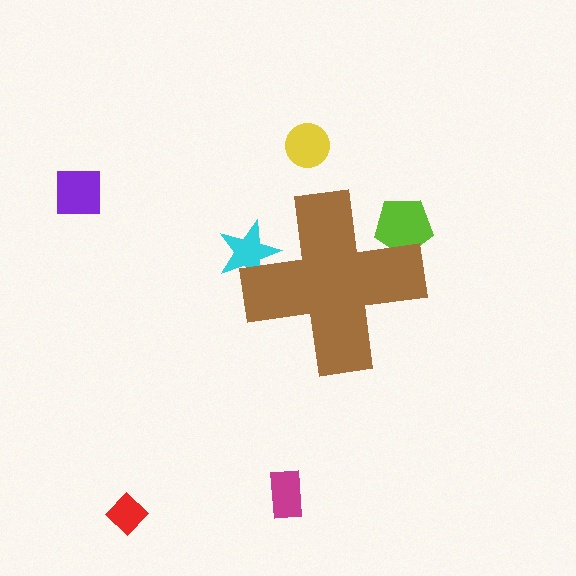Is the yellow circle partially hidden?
No, the yellow circle is fully visible.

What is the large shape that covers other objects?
A brown cross.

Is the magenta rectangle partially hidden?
No, the magenta rectangle is fully visible.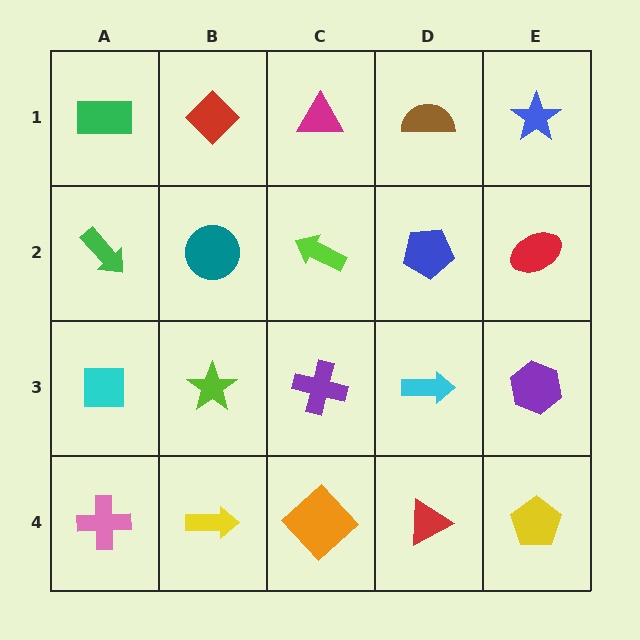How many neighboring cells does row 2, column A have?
3.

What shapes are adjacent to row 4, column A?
A cyan square (row 3, column A), a yellow arrow (row 4, column B).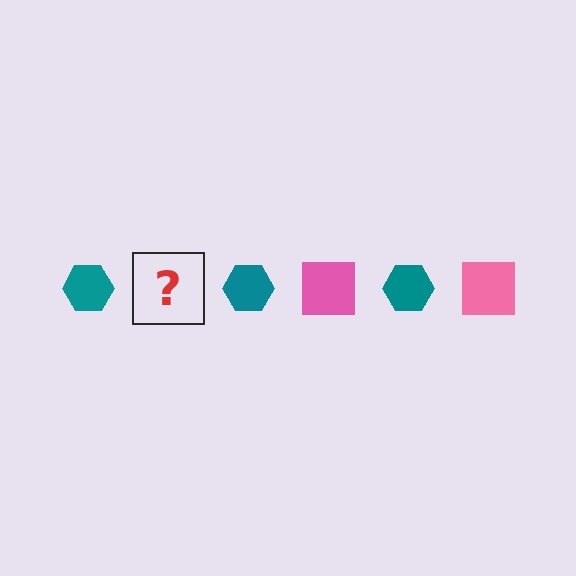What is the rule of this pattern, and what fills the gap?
The rule is that the pattern alternates between teal hexagon and pink square. The gap should be filled with a pink square.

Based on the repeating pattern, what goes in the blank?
The blank should be a pink square.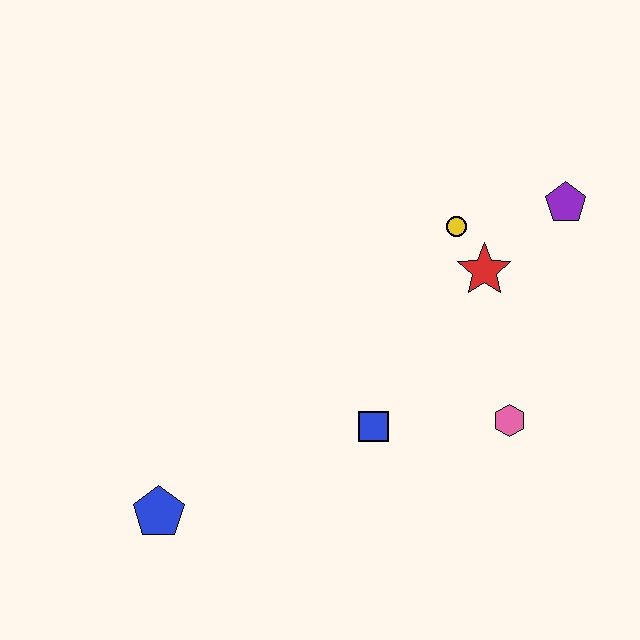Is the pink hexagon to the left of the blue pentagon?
No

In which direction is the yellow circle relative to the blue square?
The yellow circle is above the blue square.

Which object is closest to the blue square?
The pink hexagon is closest to the blue square.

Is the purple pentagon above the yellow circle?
Yes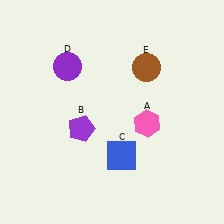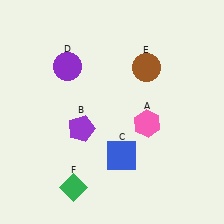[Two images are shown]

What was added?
A green diamond (F) was added in Image 2.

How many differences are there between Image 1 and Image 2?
There is 1 difference between the two images.